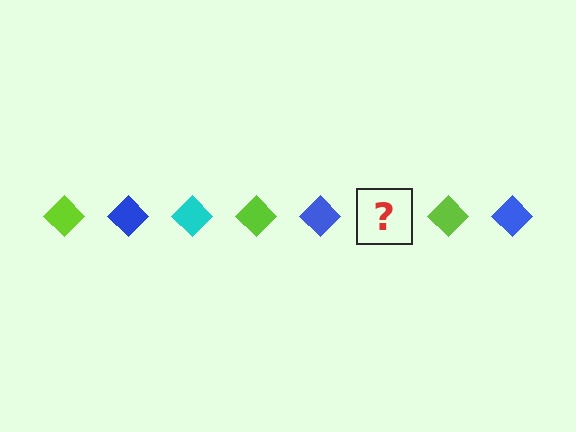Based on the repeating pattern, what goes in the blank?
The blank should be a cyan diamond.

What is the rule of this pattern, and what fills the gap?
The rule is that the pattern cycles through lime, blue, cyan diamonds. The gap should be filled with a cyan diamond.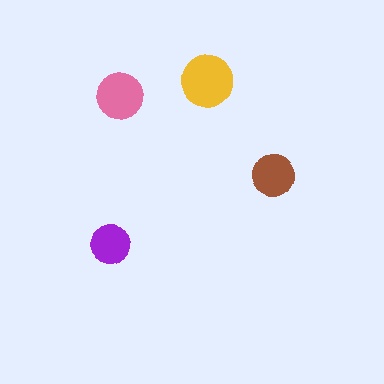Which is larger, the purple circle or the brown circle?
The brown one.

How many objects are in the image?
There are 4 objects in the image.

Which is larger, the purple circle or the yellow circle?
The yellow one.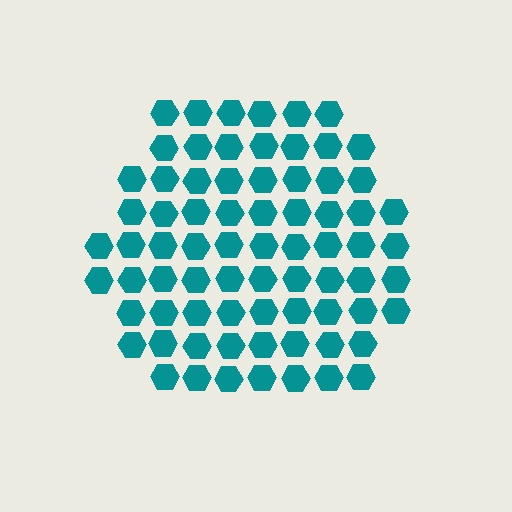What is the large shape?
The large shape is a hexagon.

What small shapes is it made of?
It is made of small hexagons.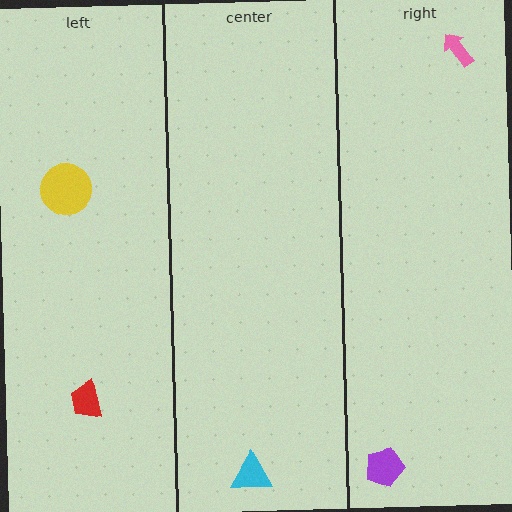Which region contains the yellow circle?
The left region.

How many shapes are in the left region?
2.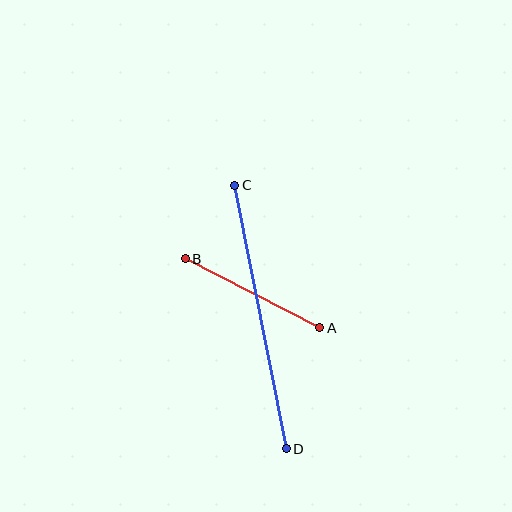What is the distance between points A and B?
The distance is approximately 151 pixels.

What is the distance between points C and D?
The distance is approximately 269 pixels.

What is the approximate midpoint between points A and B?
The midpoint is at approximately (252, 293) pixels.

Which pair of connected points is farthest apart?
Points C and D are farthest apart.